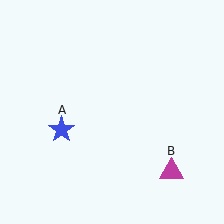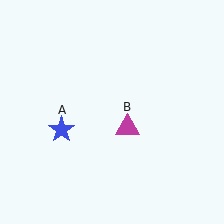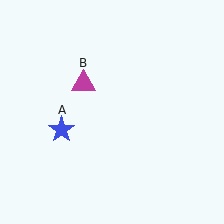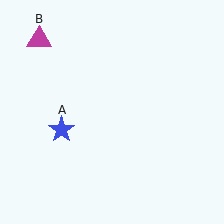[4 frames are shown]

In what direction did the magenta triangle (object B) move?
The magenta triangle (object B) moved up and to the left.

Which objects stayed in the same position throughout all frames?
Blue star (object A) remained stationary.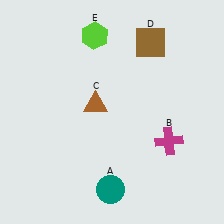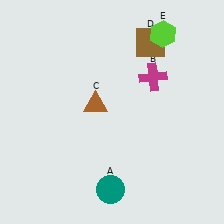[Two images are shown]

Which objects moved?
The objects that moved are: the magenta cross (B), the lime hexagon (E).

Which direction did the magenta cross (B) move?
The magenta cross (B) moved up.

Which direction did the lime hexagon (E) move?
The lime hexagon (E) moved right.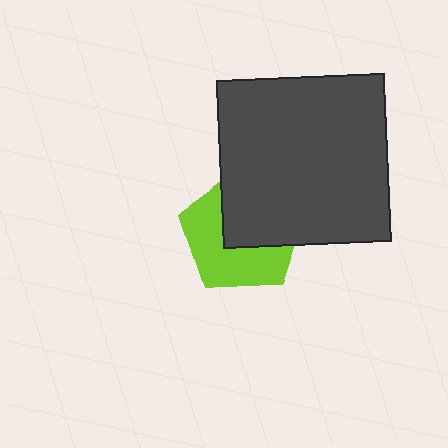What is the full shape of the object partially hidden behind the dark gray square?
The partially hidden object is a lime pentagon.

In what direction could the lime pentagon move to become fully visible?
The lime pentagon could move toward the lower-left. That would shift it out from behind the dark gray square entirely.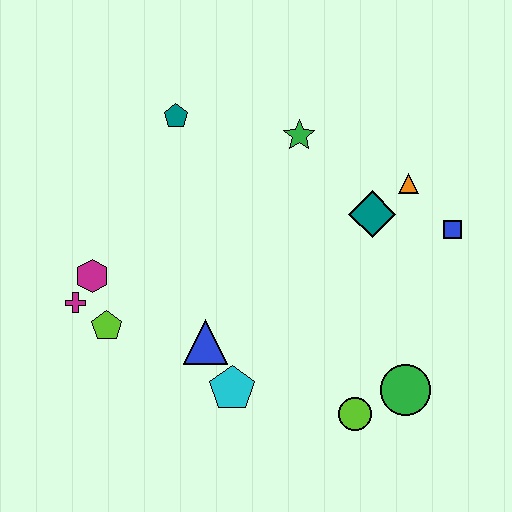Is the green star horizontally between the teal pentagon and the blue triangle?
No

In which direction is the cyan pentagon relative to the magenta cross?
The cyan pentagon is to the right of the magenta cross.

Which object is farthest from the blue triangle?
The blue square is farthest from the blue triangle.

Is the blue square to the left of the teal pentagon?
No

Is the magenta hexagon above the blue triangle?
Yes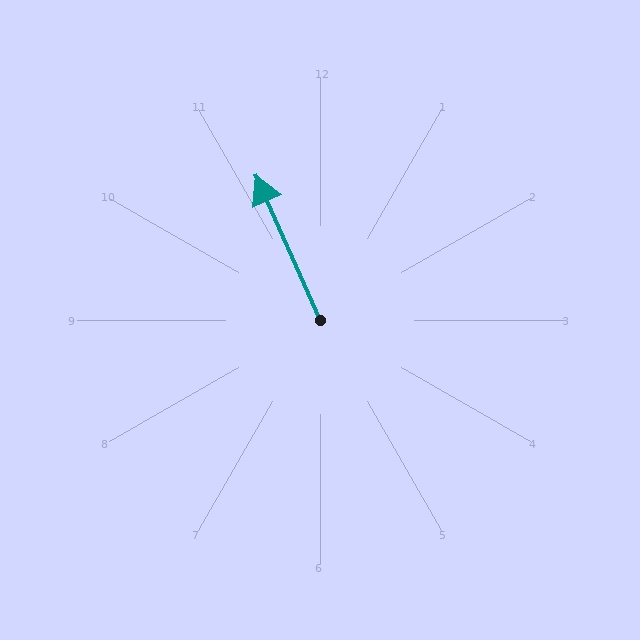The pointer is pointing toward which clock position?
Roughly 11 o'clock.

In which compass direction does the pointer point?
Northwest.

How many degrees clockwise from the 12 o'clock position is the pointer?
Approximately 336 degrees.